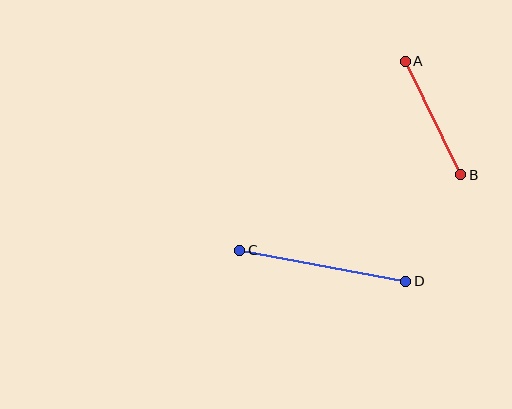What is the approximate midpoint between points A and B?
The midpoint is at approximately (433, 118) pixels.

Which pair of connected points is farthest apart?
Points C and D are farthest apart.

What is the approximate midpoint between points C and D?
The midpoint is at approximately (323, 266) pixels.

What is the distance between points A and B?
The distance is approximately 126 pixels.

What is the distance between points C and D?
The distance is approximately 169 pixels.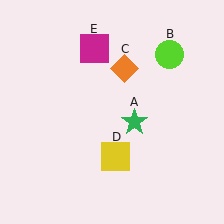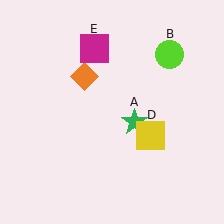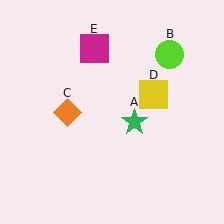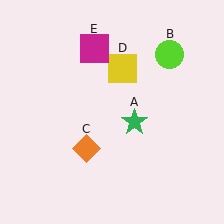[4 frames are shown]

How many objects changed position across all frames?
2 objects changed position: orange diamond (object C), yellow square (object D).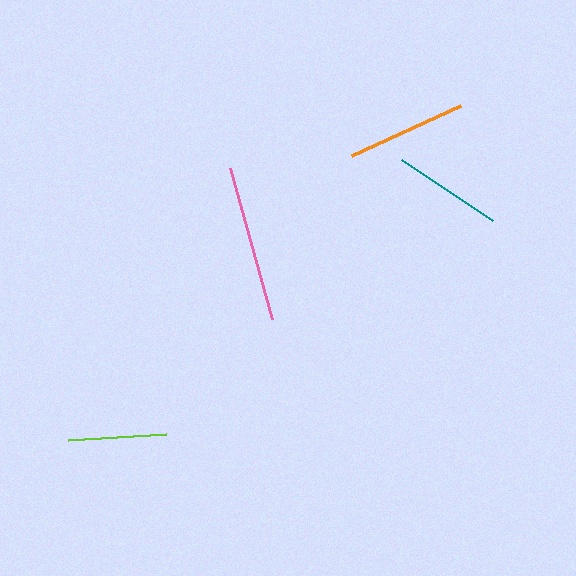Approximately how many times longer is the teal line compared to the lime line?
The teal line is approximately 1.1 times the length of the lime line.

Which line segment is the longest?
The pink line is the longest at approximately 157 pixels.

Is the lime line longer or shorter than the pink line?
The pink line is longer than the lime line.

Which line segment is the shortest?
The lime line is the shortest at approximately 97 pixels.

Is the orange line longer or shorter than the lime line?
The orange line is longer than the lime line.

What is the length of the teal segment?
The teal segment is approximately 110 pixels long.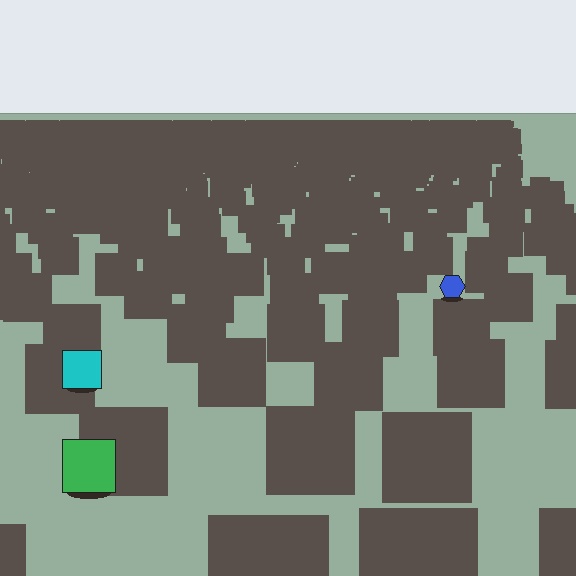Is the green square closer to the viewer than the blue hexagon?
Yes. The green square is closer — you can tell from the texture gradient: the ground texture is coarser near it.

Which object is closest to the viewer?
The green square is closest. The texture marks near it are larger and more spread out.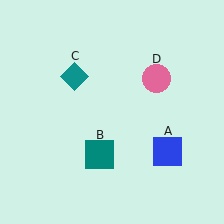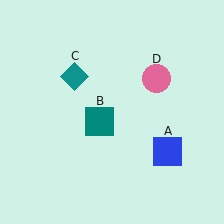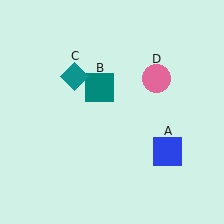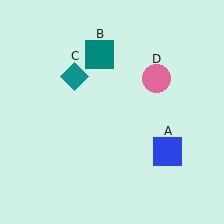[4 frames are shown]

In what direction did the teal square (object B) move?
The teal square (object B) moved up.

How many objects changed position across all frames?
1 object changed position: teal square (object B).